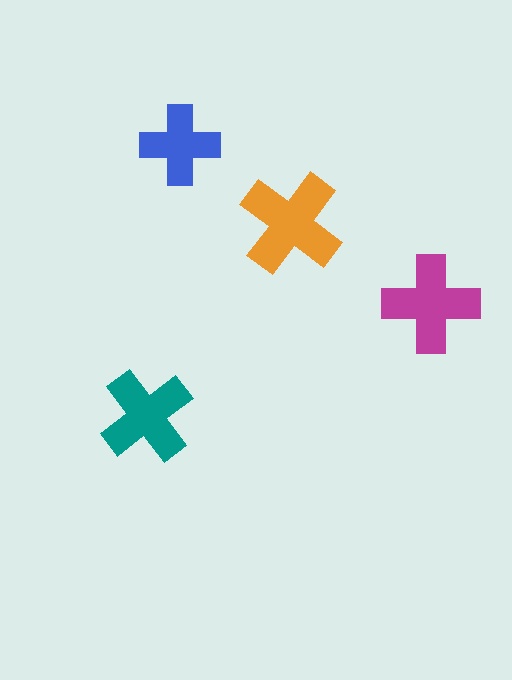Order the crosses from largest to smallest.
the orange one, the magenta one, the teal one, the blue one.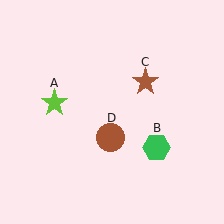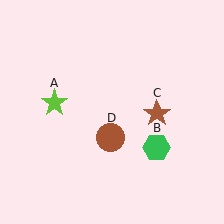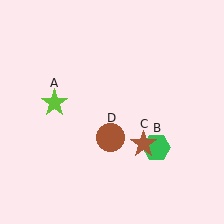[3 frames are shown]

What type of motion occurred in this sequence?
The brown star (object C) rotated clockwise around the center of the scene.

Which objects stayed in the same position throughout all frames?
Lime star (object A) and green hexagon (object B) and brown circle (object D) remained stationary.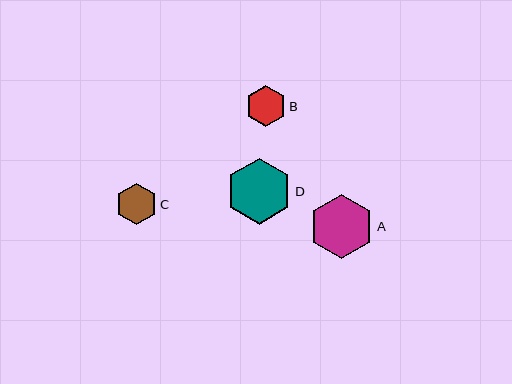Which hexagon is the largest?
Hexagon D is the largest with a size of approximately 66 pixels.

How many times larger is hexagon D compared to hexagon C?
Hexagon D is approximately 1.6 times the size of hexagon C.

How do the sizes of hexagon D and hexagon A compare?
Hexagon D and hexagon A are approximately the same size.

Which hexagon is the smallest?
Hexagon B is the smallest with a size of approximately 41 pixels.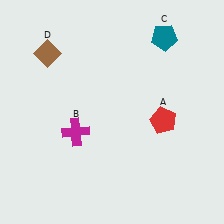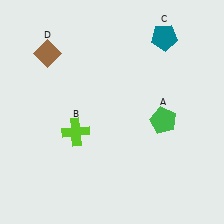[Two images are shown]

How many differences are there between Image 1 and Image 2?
There are 2 differences between the two images.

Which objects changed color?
A changed from red to green. B changed from magenta to lime.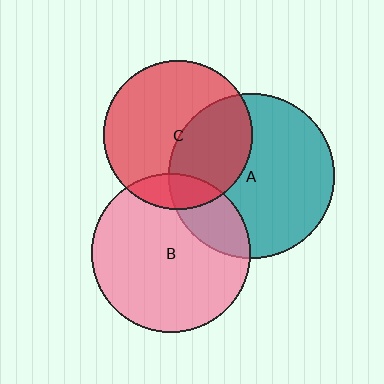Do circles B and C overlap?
Yes.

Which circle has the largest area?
Circle A (teal).